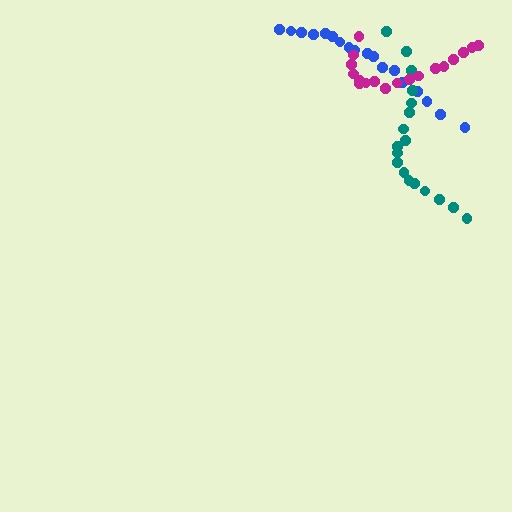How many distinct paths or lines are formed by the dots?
There are 3 distinct paths.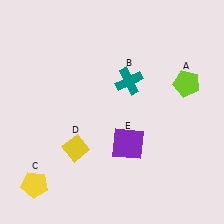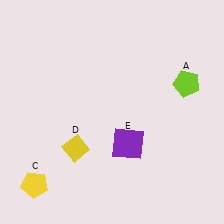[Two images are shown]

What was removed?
The teal cross (B) was removed in Image 2.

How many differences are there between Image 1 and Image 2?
There is 1 difference between the two images.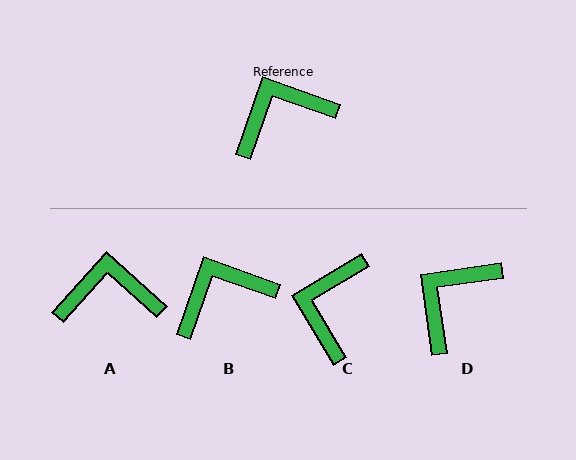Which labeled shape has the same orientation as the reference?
B.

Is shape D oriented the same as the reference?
No, it is off by about 28 degrees.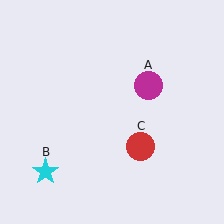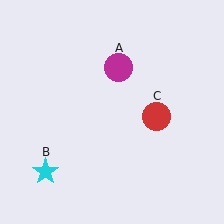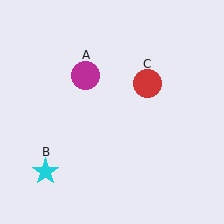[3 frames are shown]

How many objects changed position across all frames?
2 objects changed position: magenta circle (object A), red circle (object C).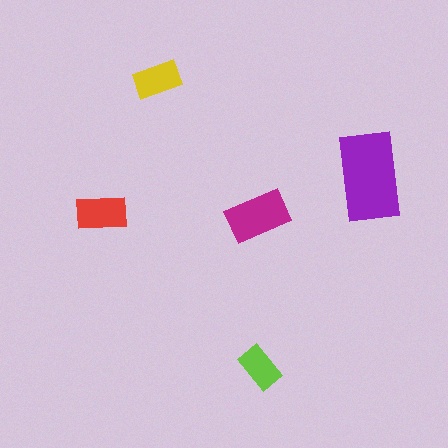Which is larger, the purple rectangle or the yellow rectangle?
The purple one.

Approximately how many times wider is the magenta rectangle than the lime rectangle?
About 1.5 times wider.